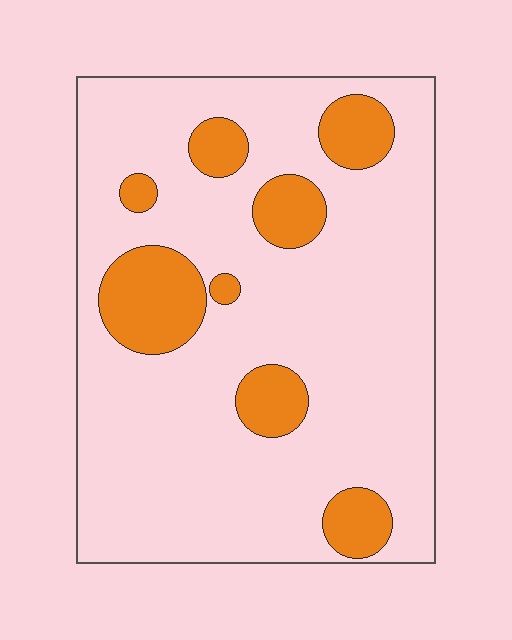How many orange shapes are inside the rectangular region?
8.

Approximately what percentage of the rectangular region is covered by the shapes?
Approximately 20%.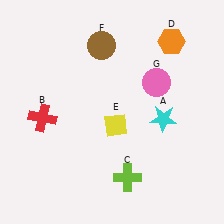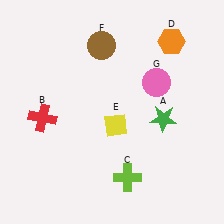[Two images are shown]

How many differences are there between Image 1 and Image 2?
There is 1 difference between the two images.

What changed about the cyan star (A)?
In Image 1, A is cyan. In Image 2, it changed to green.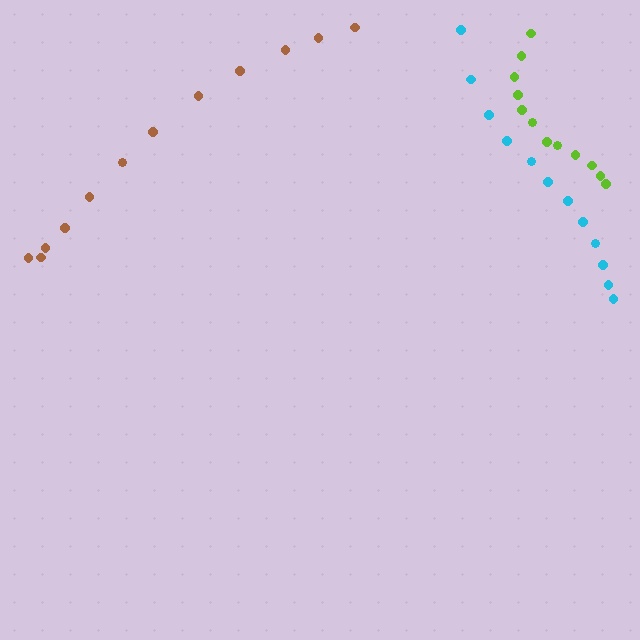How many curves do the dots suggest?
There are 3 distinct paths.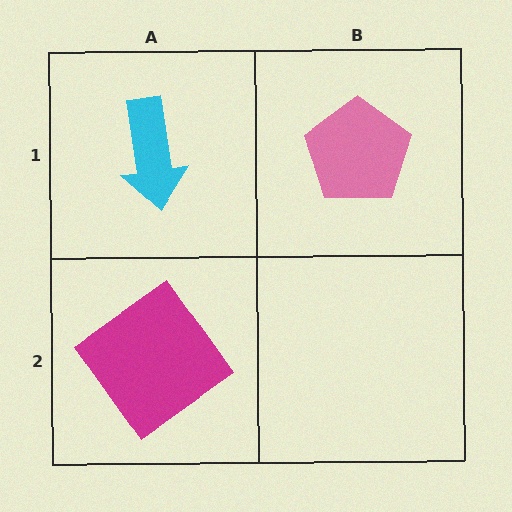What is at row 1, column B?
A pink pentagon.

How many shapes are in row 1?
2 shapes.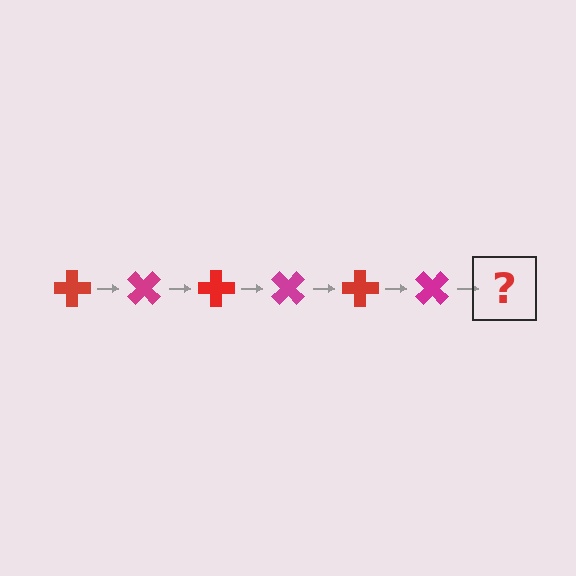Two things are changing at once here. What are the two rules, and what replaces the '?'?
The two rules are that it rotates 45 degrees each step and the color cycles through red and magenta. The '?' should be a red cross, rotated 270 degrees from the start.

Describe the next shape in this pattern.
It should be a red cross, rotated 270 degrees from the start.